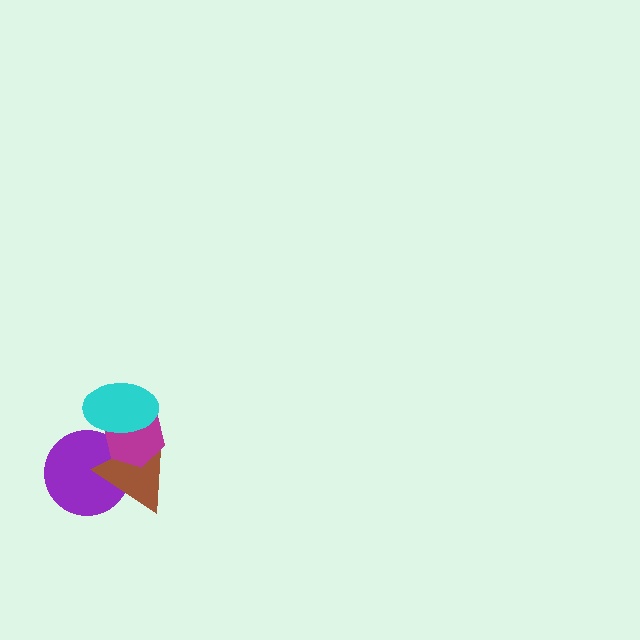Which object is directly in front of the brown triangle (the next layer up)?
The magenta hexagon is directly in front of the brown triangle.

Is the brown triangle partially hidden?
Yes, it is partially covered by another shape.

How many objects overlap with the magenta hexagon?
3 objects overlap with the magenta hexagon.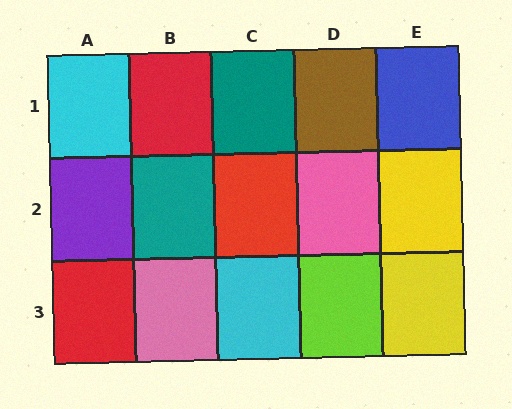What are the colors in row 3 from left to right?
Red, pink, cyan, lime, yellow.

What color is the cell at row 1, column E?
Blue.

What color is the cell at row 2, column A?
Purple.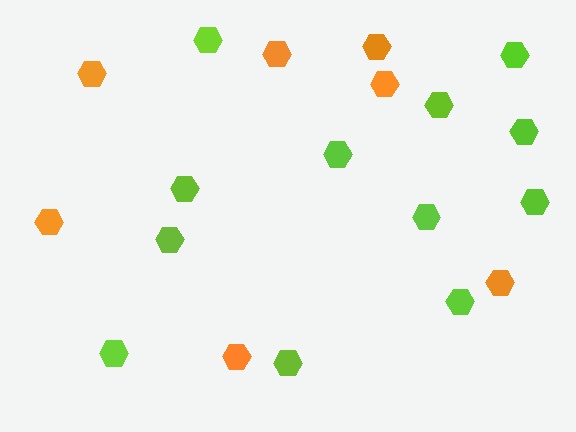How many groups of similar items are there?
There are 2 groups: one group of lime hexagons (12) and one group of orange hexagons (7).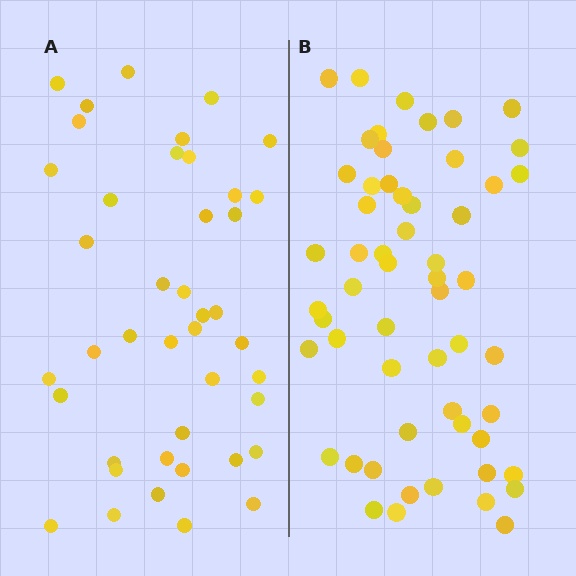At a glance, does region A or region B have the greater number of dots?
Region B (the right region) has more dots.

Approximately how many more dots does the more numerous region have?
Region B has approximately 15 more dots than region A.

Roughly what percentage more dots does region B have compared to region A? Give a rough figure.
About 35% more.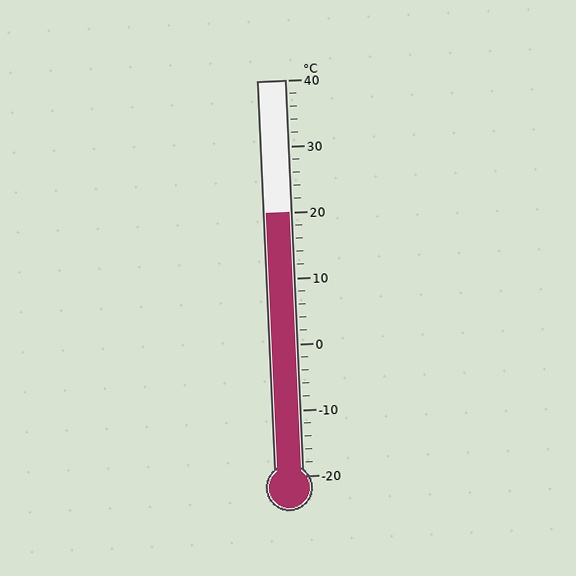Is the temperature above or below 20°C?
The temperature is at 20°C.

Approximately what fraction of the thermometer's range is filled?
The thermometer is filled to approximately 65% of its range.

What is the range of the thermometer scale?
The thermometer scale ranges from -20°C to 40°C.